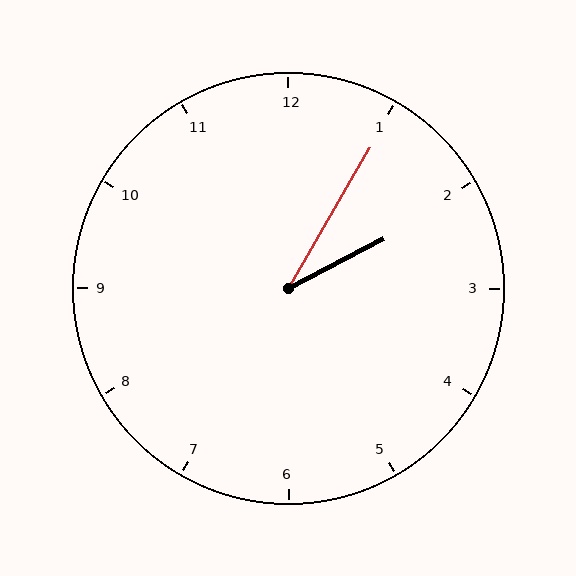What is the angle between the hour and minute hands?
Approximately 32 degrees.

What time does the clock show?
2:05.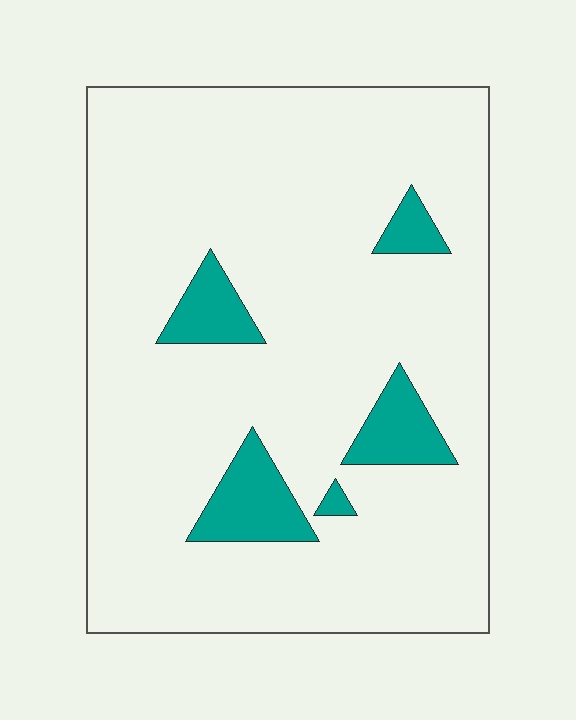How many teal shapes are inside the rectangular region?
5.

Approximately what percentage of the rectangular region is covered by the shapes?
Approximately 10%.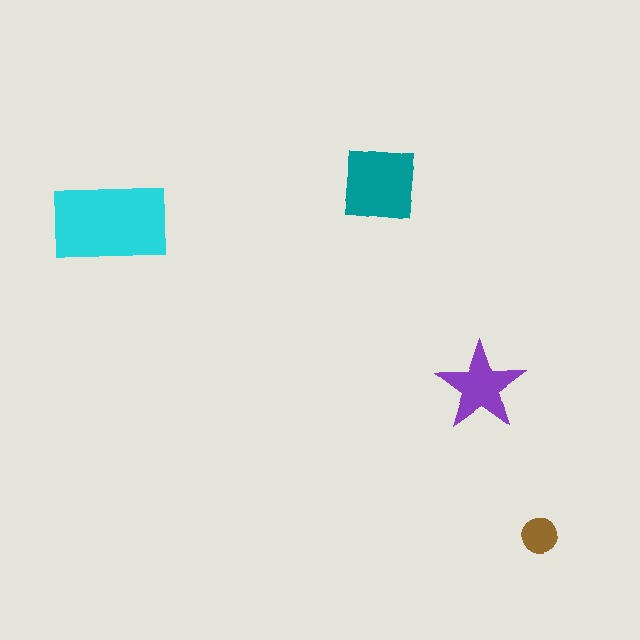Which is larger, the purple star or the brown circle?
The purple star.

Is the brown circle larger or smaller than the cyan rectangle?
Smaller.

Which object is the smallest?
The brown circle.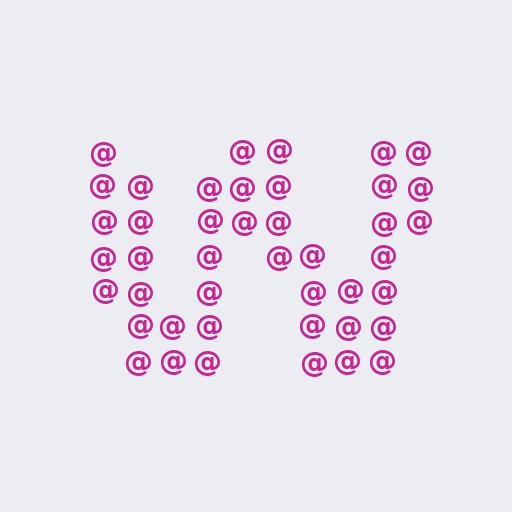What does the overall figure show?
The overall figure shows the letter W.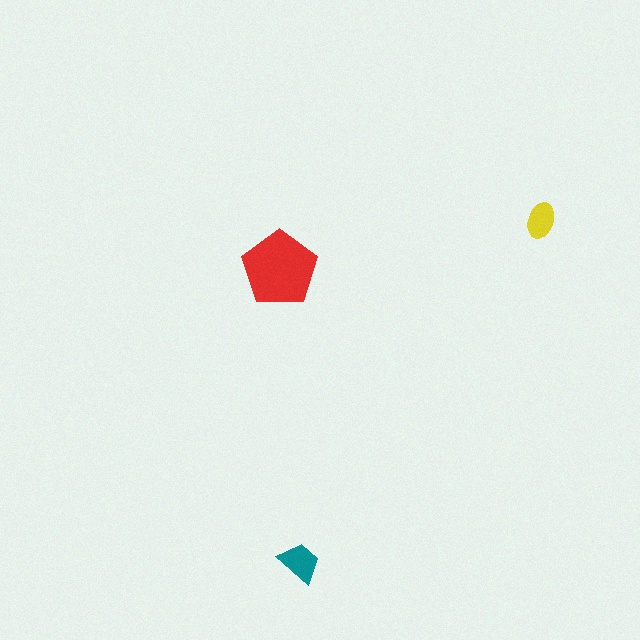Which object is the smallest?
The yellow ellipse.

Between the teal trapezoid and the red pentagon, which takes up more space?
The red pentagon.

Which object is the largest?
The red pentagon.